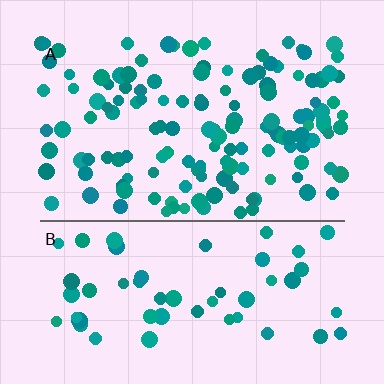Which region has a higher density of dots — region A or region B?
A (the top).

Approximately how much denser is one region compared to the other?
Approximately 2.4× — region A over region B.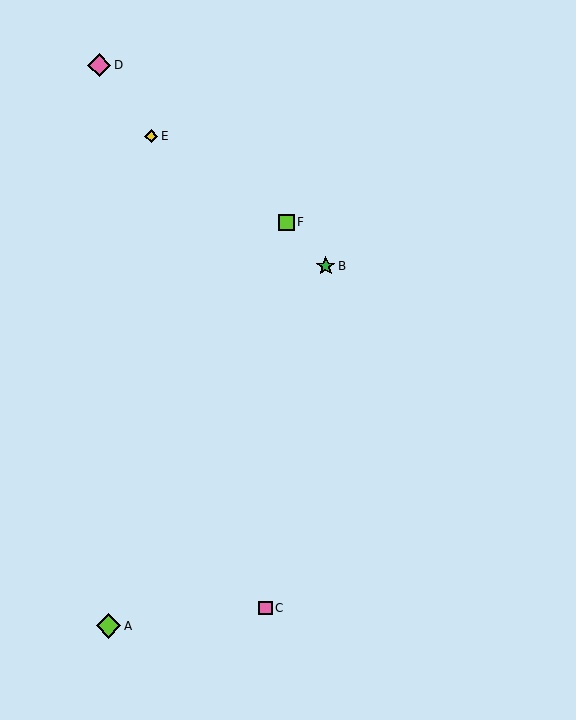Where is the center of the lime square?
The center of the lime square is at (286, 222).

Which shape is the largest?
The lime diamond (labeled A) is the largest.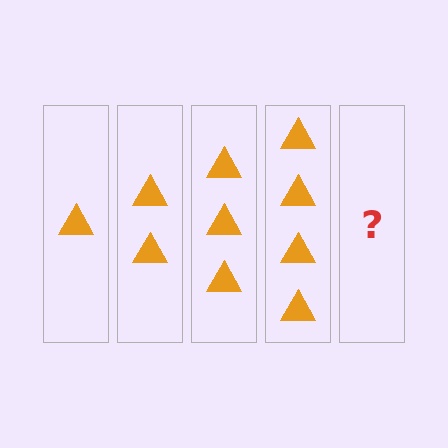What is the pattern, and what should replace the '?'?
The pattern is that each step adds one more triangle. The '?' should be 5 triangles.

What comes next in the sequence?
The next element should be 5 triangles.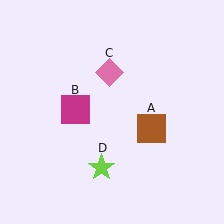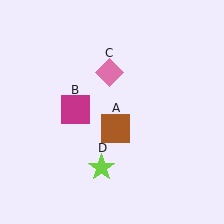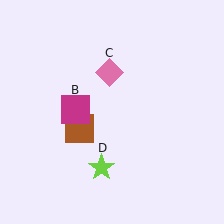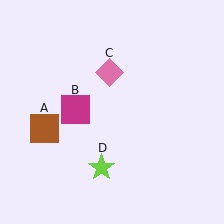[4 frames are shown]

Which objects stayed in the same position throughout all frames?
Magenta square (object B) and pink diamond (object C) and lime star (object D) remained stationary.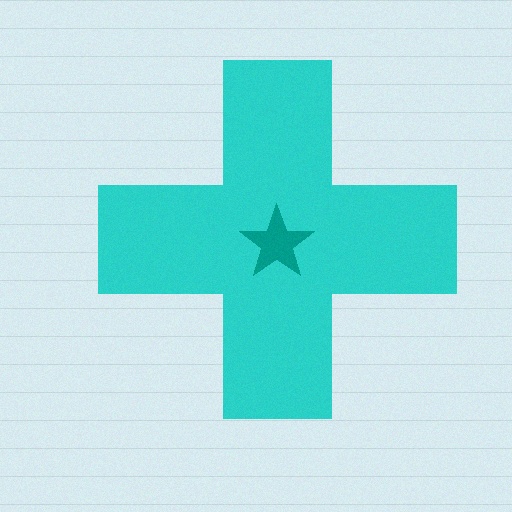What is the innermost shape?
The teal star.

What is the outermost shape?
The cyan cross.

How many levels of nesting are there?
2.